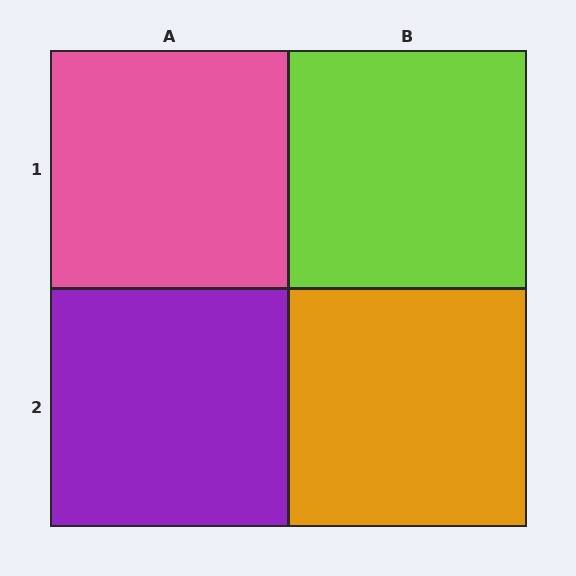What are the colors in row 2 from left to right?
Purple, orange.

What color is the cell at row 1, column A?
Pink.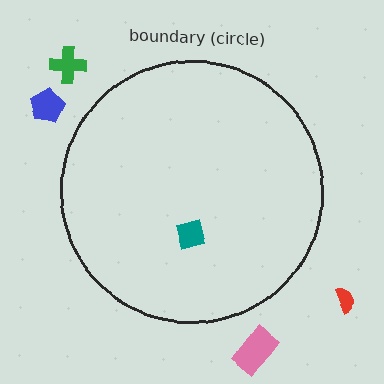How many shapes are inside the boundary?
1 inside, 4 outside.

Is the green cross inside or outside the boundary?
Outside.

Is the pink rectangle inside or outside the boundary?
Outside.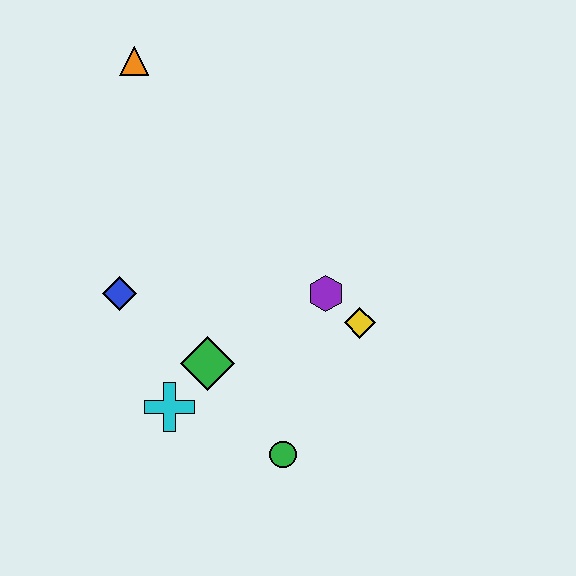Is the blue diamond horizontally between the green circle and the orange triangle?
No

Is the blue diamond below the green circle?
No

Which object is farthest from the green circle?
The orange triangle is farthest from the green circle.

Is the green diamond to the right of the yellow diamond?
No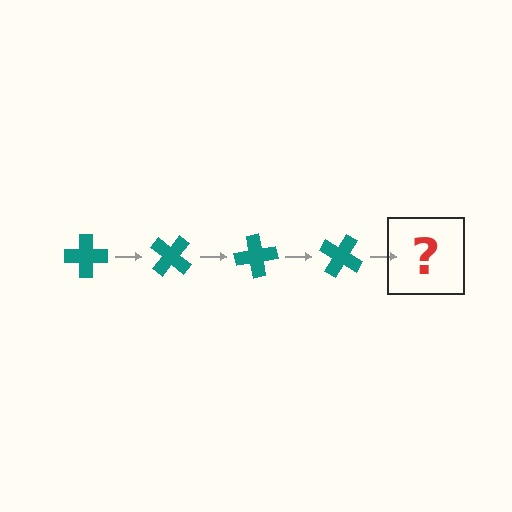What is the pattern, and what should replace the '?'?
The pattern is that the cross rotates 40 degrees each step. The '?' should be a teal cross rotated 160 degrees.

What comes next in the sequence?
The next element should be a teal cross rotated 160 degrees.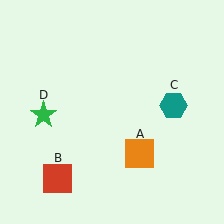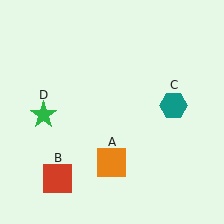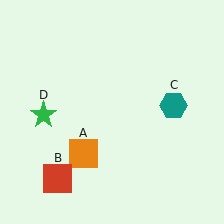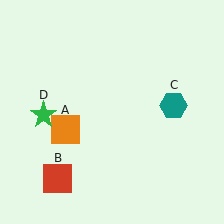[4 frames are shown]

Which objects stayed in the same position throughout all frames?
Red square (object B) and teal hexagon (object C) and green star (object D) remained stationary.